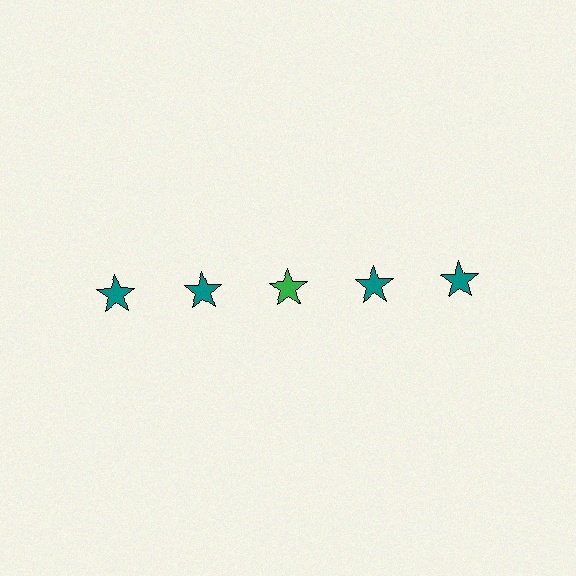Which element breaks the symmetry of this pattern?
The green star in the top row, center column breaks the symmetry. All other shapes are teal stars.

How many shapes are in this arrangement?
There are 5 shapes arranged in a grid pattern.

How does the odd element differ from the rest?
It has a different color: green instead of teal.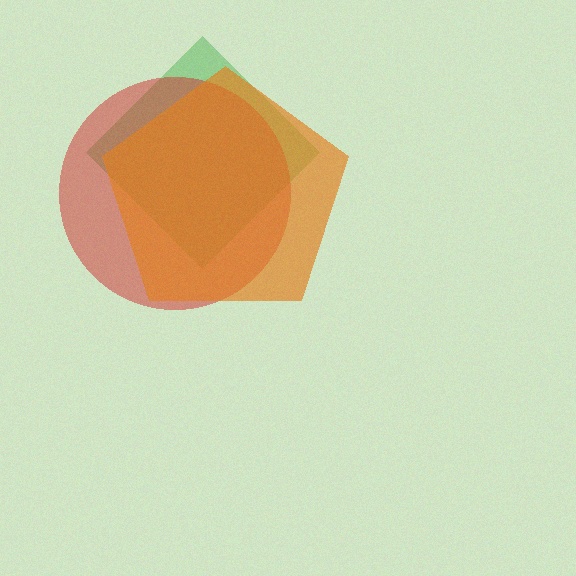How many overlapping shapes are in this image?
There are 3 overlapping shapes in the image.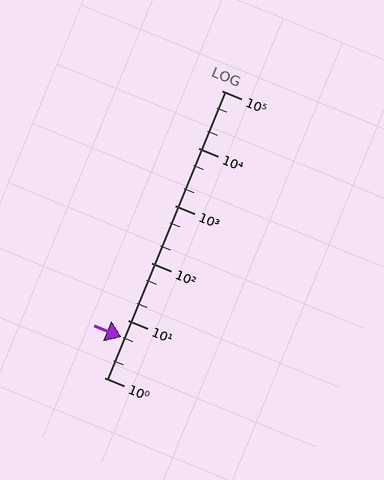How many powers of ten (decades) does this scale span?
The scale spans 5 decades, from 1 to 100000.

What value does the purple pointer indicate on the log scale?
The pointer indicates approximately 5.1.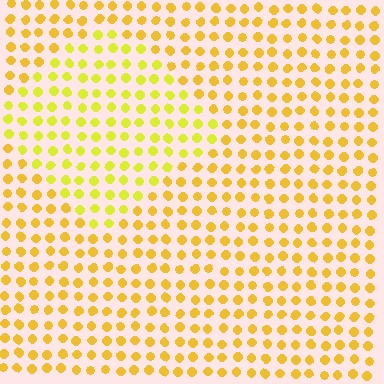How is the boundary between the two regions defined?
The boundary is defined purely by a slight shift in hue (about 22 degrees). Spacing, size, and orientation are identical on both sides.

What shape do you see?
I see a diamond.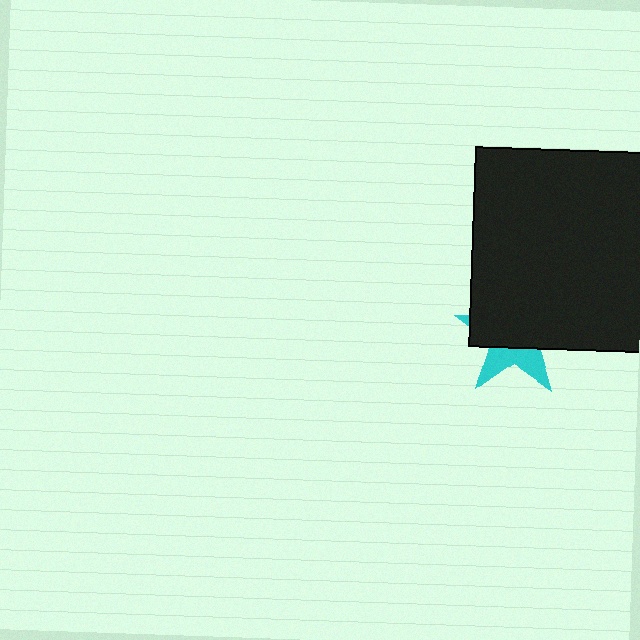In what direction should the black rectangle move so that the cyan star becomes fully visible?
The black rectangle should move up. That is the shortest direction to clear the overlap and leave the cyan star fully visible.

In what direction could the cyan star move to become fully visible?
The cyan star could move down. That would shift it out from behind the black rectangle entirely.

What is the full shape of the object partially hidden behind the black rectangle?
The partially hidden object is a cyan star.